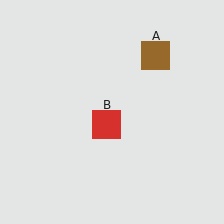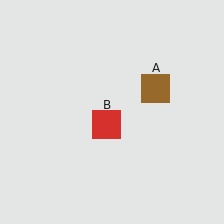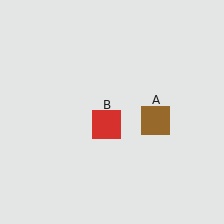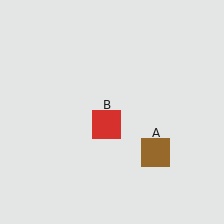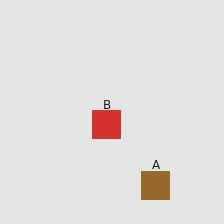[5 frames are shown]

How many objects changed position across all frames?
1 object changed position: brown square (object A).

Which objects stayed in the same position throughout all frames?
Red square (object B) remained stationary.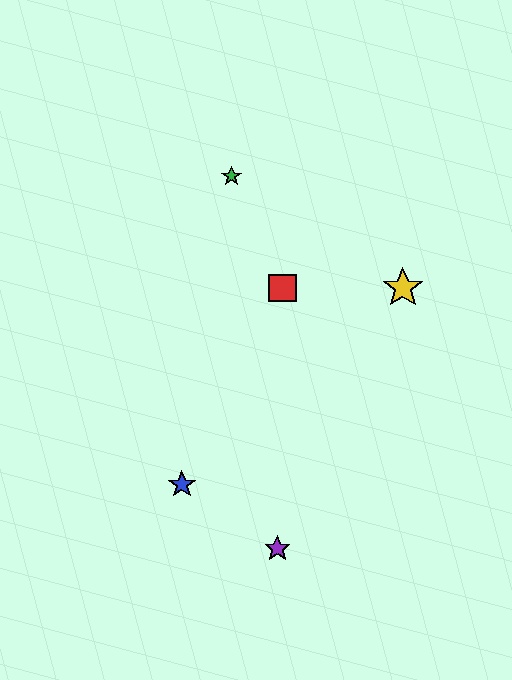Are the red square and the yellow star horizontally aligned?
Yes, both are at y≈288.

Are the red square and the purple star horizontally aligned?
No, the red square is at y≈288 and the purple star is at y≈549.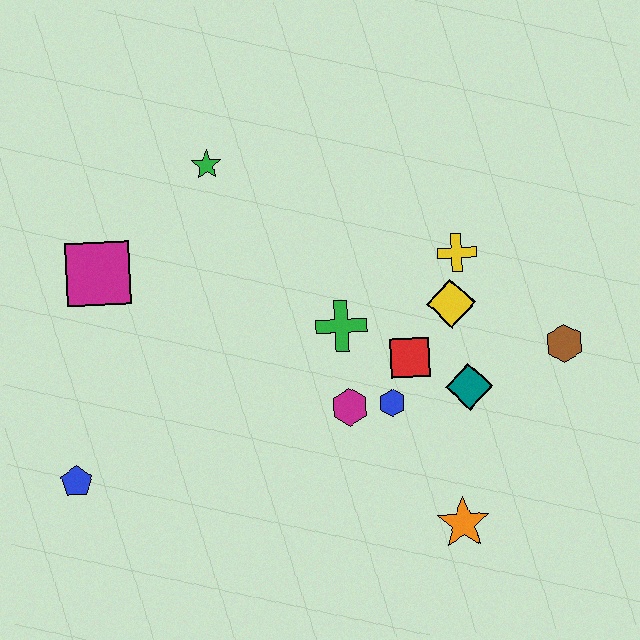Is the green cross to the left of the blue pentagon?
No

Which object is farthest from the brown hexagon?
The blue pentagon is farthest from the brown hexagon.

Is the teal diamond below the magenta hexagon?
No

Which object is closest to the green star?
The magenta square is closest to the green star.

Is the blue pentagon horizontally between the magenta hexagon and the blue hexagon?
No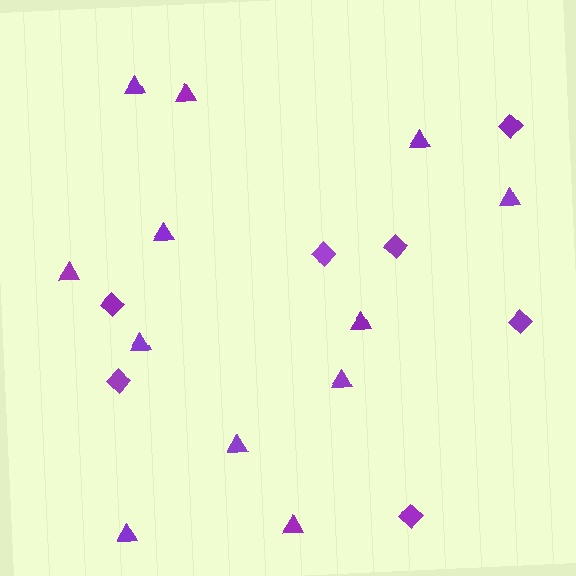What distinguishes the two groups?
There are 2 groups: one group of triangles (12) and one group of diamonds (7).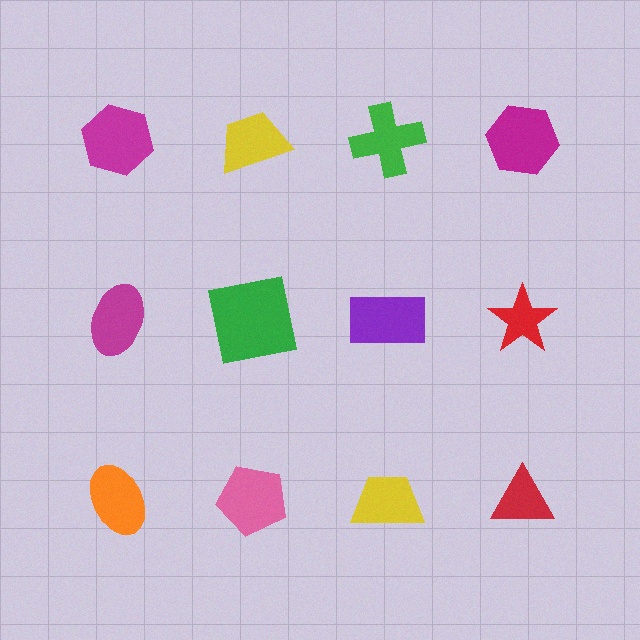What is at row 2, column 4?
A red star.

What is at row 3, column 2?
A pink pentagon.